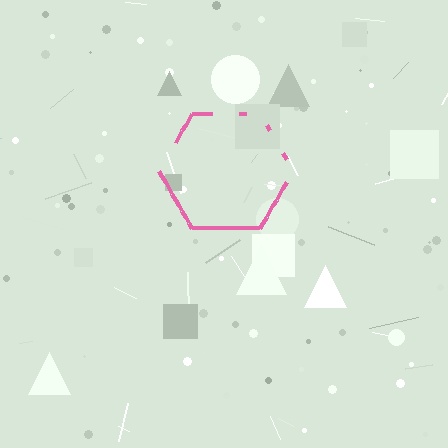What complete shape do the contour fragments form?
The contour fragments form a hexagon.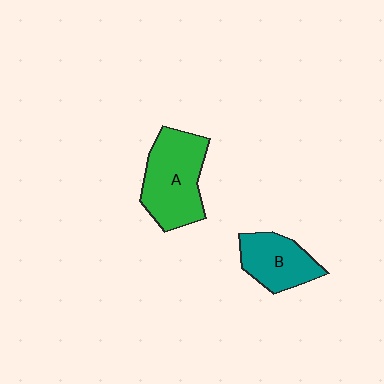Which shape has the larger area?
Shape A (green).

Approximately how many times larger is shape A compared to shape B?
Approximately 1.5 times.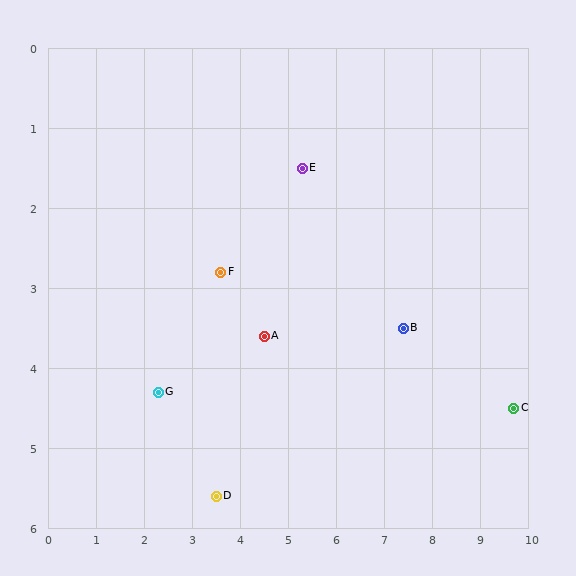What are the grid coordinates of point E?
Point E is at approximately (5.3, 1.5).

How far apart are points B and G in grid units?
Points B and G are about 5.2 grid units apart.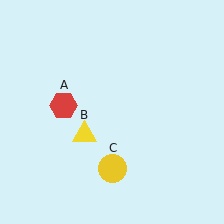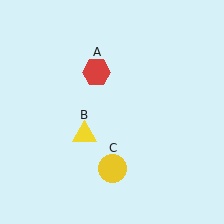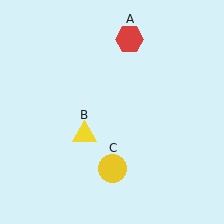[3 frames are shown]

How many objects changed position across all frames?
1 object changed position: red hexagon (object A).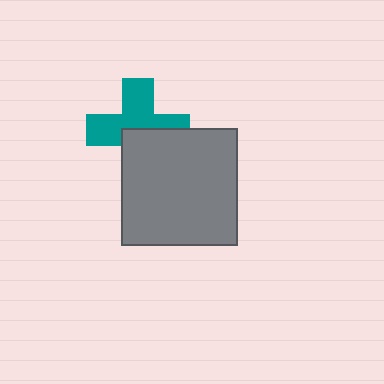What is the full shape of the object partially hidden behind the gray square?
The partially hidden object is a teal cross.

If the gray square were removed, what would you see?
You would see the complete teal cross.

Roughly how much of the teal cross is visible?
About half of it is visible (roughly 58%).